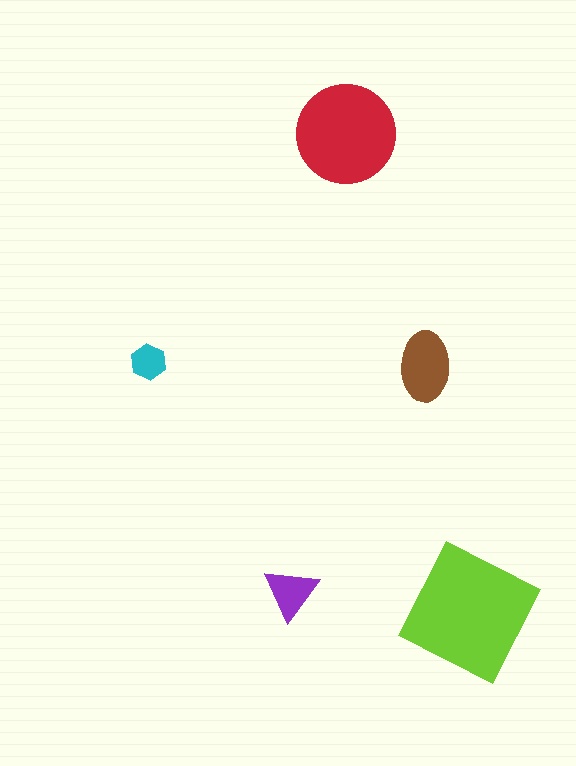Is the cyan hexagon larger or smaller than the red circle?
Smaller.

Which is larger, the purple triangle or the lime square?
The lime square.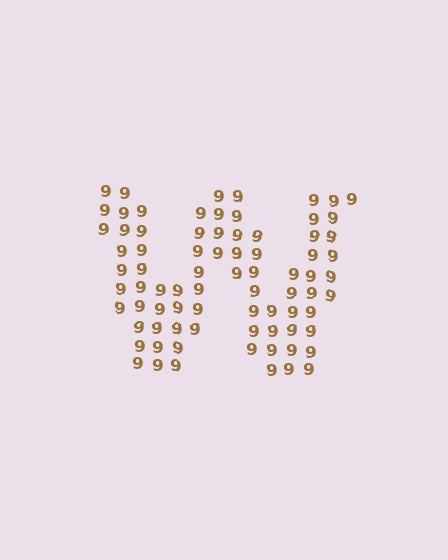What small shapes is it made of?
It is made of small digit 9's.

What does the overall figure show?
The overall figure shows the letter W.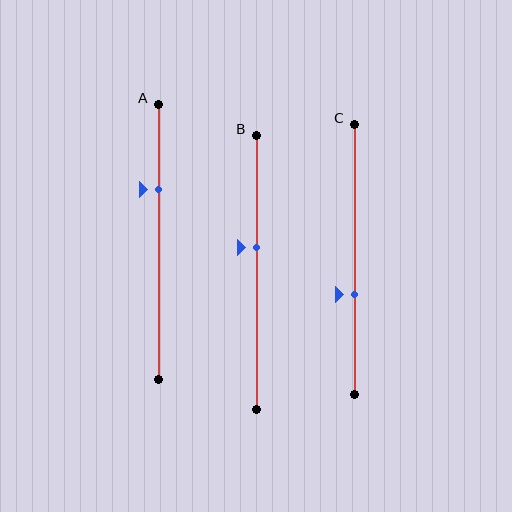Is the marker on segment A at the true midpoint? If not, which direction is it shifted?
No, the marker on segment A is shifted upward by about 19% of the segment length.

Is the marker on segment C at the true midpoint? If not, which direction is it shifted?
No, the marker on segment C is shifted downward by about 13% of the segment length.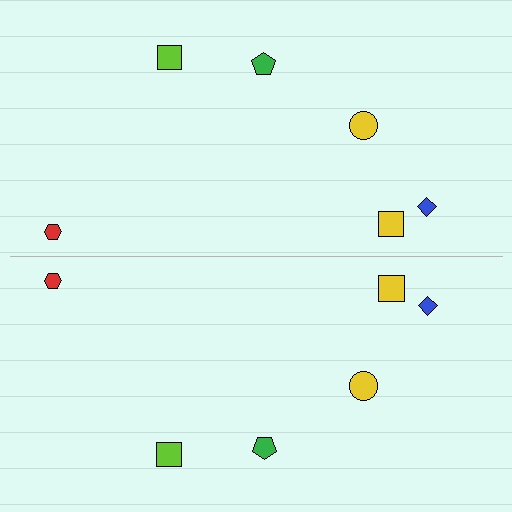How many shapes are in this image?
There are 12 shapes in this image.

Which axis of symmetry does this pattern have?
The pattern has a horizontal axis of symmetry running through the center of the image.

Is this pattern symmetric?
Yes, this pattern has bilateral (reflection) symmetry.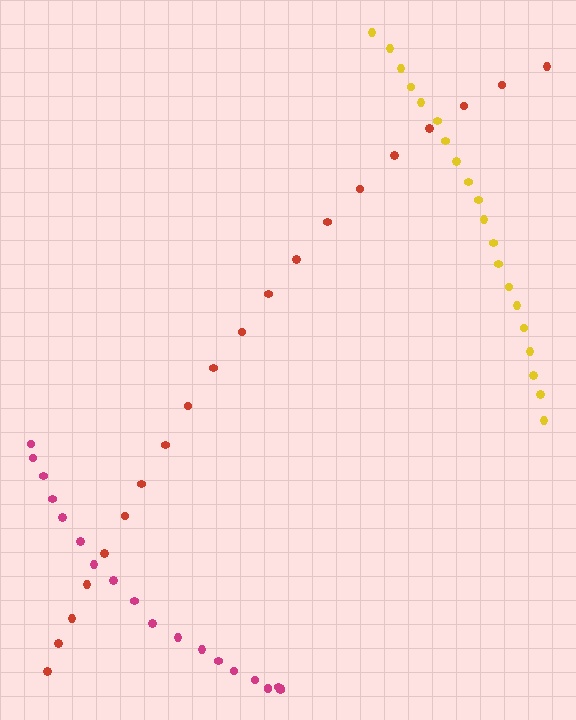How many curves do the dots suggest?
There are 3 distinct paths.